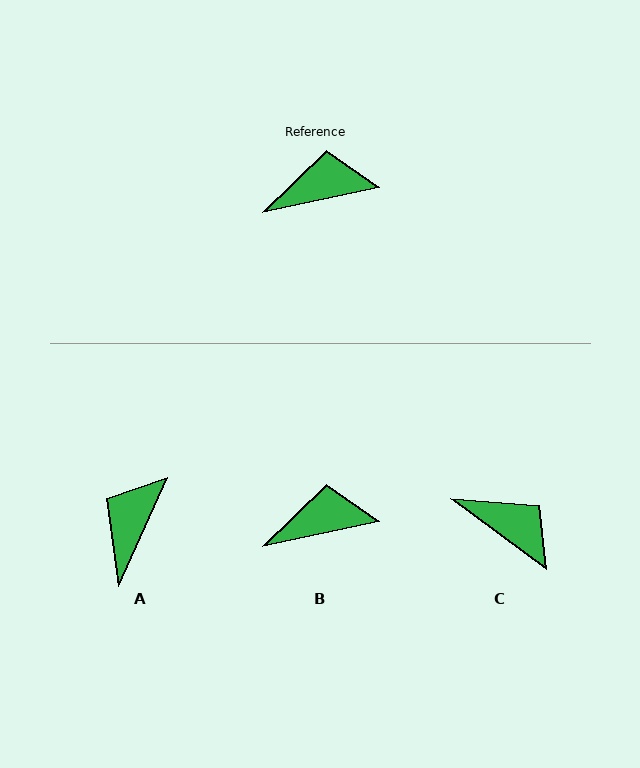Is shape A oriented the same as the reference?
No, it is off by about 54 degrees.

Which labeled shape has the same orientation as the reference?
B.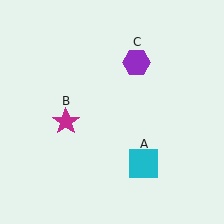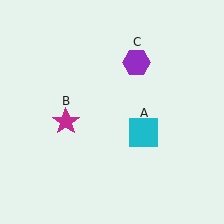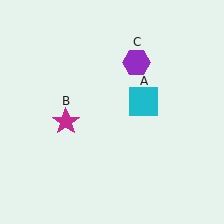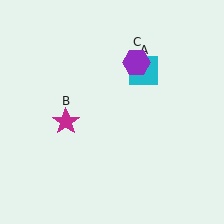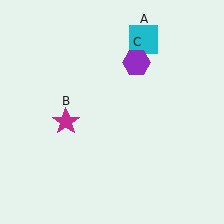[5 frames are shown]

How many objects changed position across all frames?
1 object changed position: cyan square (object A).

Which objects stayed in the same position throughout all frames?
Magenta star (object B) and purple hexagon (object C) remained stationary.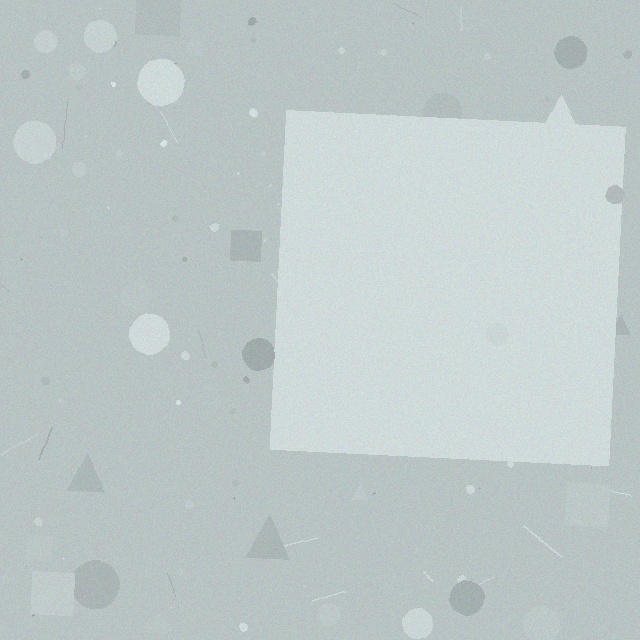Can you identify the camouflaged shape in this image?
The camouflaged shape is a square.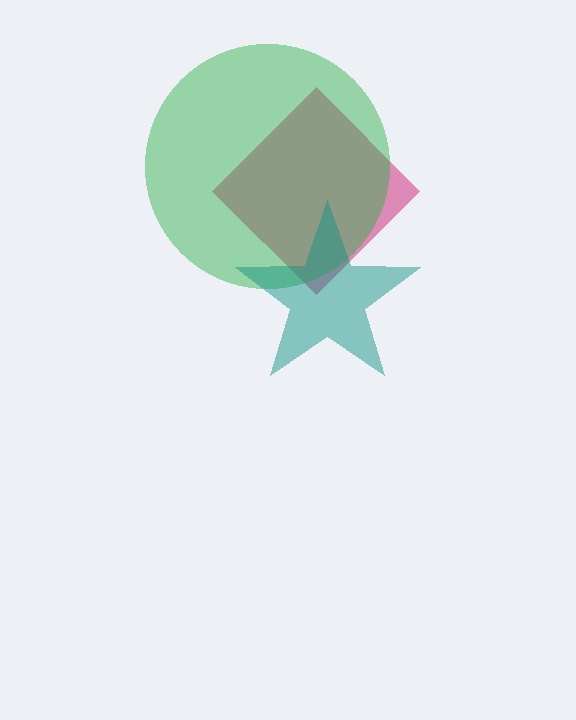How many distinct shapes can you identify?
There are 3 distinct shapes: a magenta diamond, a green circle, a teal star.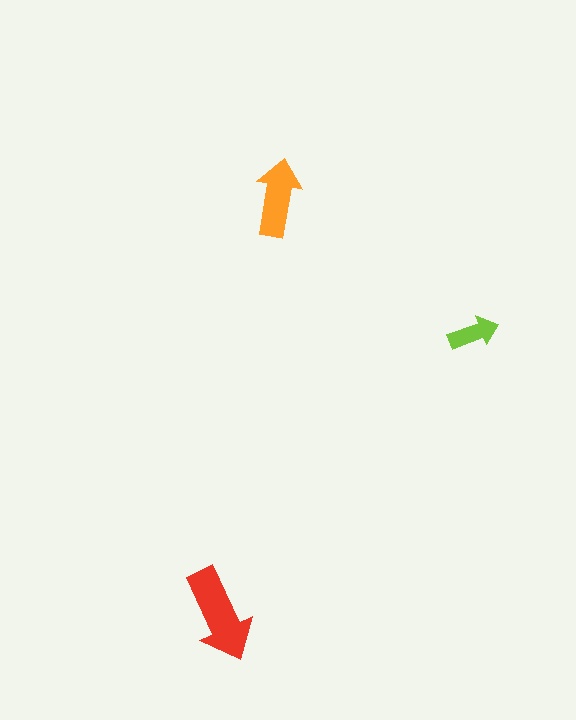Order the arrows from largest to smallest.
the red one, the orange one, the lime one.